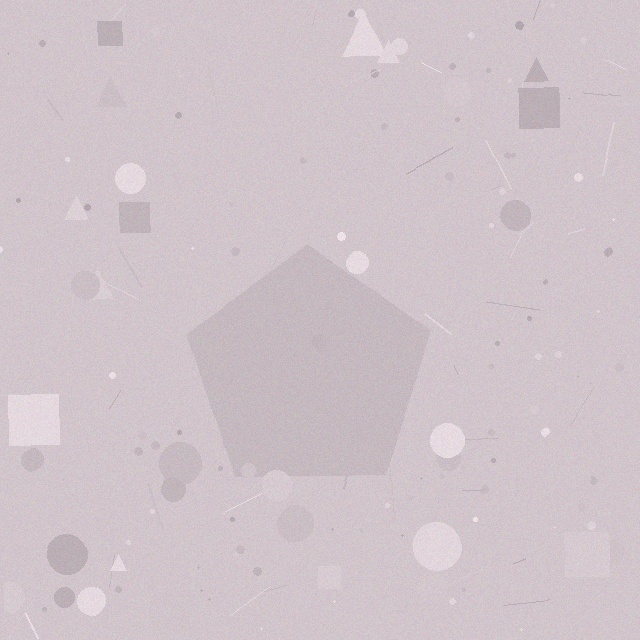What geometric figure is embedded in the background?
A pentagon is embedded in the background.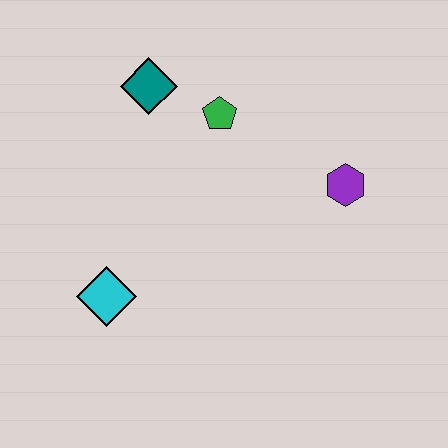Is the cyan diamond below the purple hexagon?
Yes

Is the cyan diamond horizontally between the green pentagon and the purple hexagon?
No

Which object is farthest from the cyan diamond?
The purple hexagon is farthest from the cyan diamond.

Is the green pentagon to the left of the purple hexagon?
Yes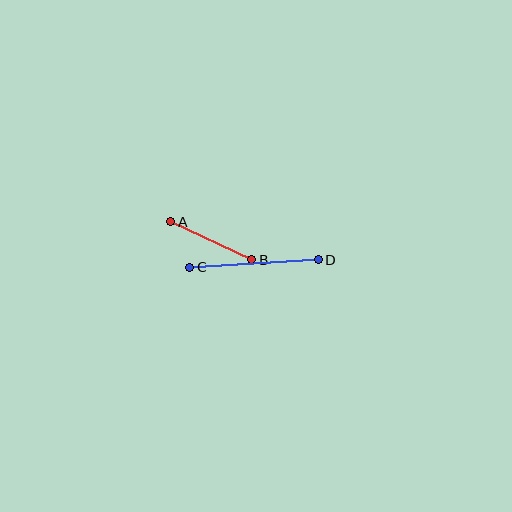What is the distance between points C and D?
The distance is approximately 129 pixels.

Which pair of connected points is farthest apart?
Points C and D are farthest apart.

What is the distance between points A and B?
The distance is approximately 89 pixels.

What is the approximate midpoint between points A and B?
The midpoint is at approximately (211, 241) pixels.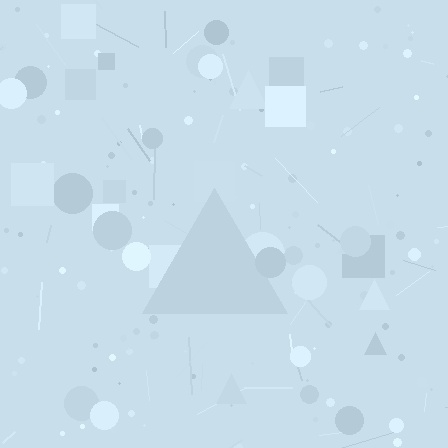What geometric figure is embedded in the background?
A triangle is embedded in the background.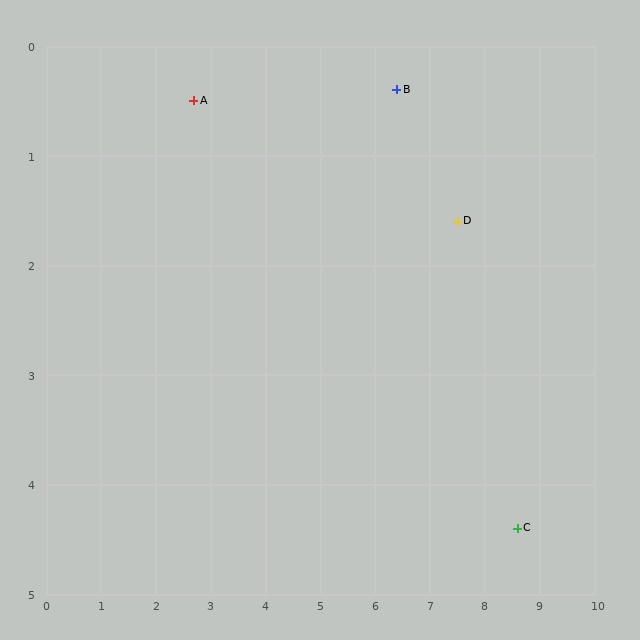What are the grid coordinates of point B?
Point B is at approximately (6.4, 0.4).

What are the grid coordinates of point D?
Point D is at approximately (7.5, 1.6).